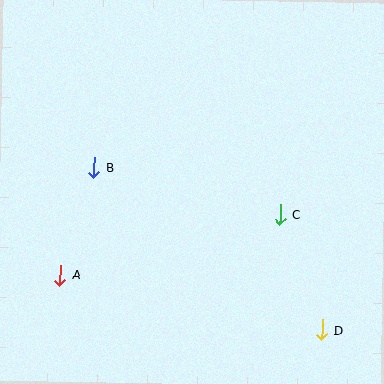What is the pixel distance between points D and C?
The distance between D and C is 123 pixels.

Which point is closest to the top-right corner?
Point C is closest to the top-right corner.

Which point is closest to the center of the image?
Point C at (280, 214) is closest to the center.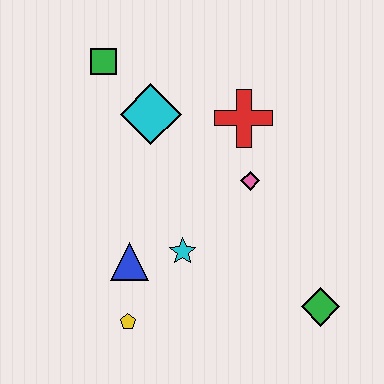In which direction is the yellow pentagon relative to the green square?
The yellow pentagon is below the green square.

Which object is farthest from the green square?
The green diamond is farthest from the green square.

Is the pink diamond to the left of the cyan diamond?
No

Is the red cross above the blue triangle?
Yes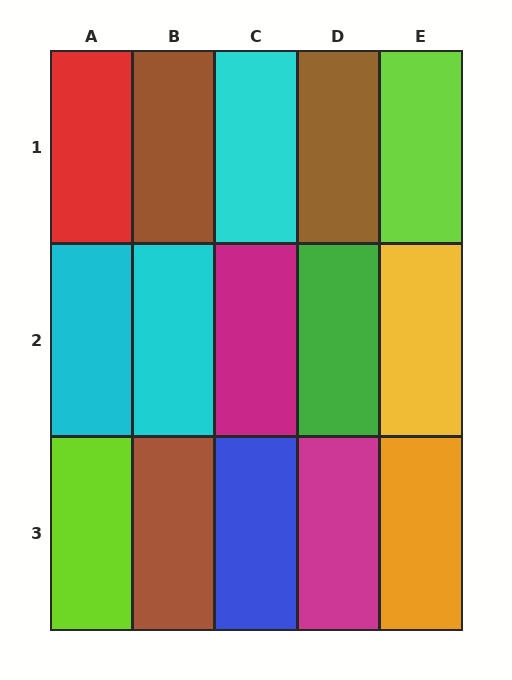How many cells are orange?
1 cell is orange.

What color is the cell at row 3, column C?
Blue.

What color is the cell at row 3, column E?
Orange.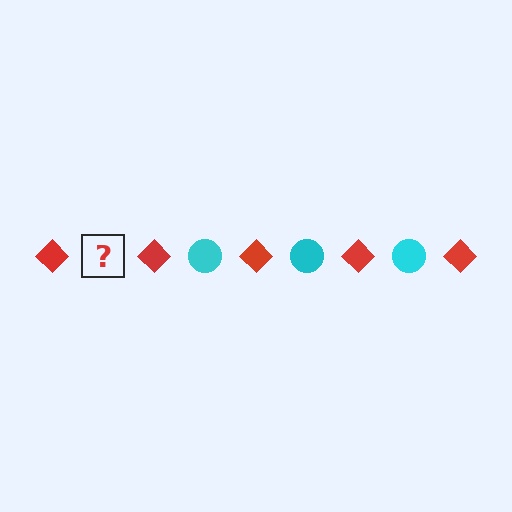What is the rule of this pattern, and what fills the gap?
The rule is that the pattern alternates between red diamond and cyan circle. The gap should be filled with a cyan circle.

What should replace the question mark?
The question mark should be replaced with a cyan circle.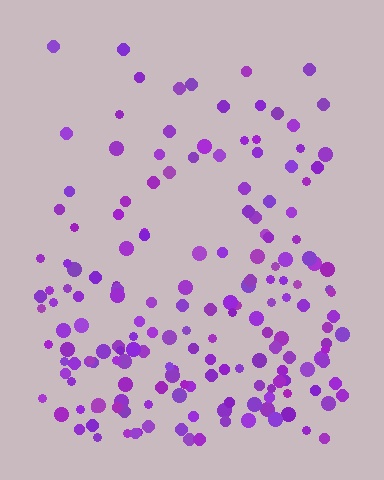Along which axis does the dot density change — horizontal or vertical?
Vertical.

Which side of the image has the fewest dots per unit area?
The top.